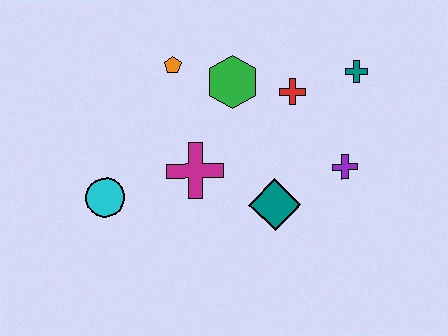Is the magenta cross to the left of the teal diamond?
Yes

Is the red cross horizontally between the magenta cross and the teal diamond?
No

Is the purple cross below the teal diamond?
No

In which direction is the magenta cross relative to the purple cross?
The magenta cross is to the left of the purple cross.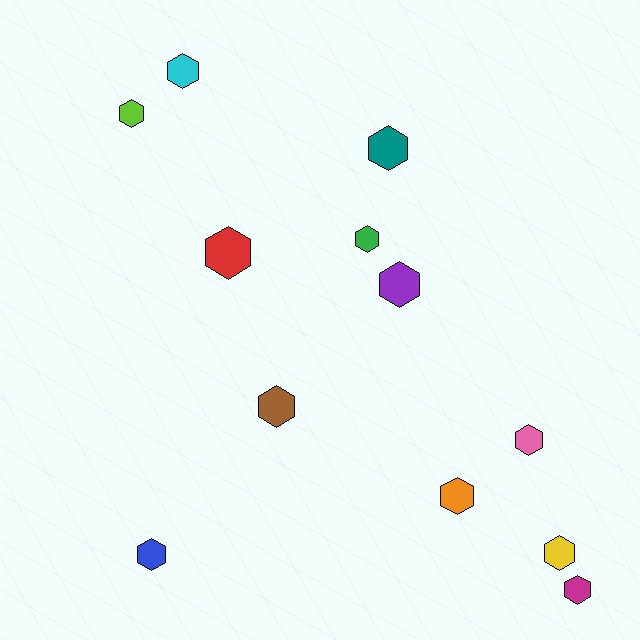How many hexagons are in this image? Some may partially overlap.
There are 12 hexagons.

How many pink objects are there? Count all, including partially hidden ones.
There is 1 pink object.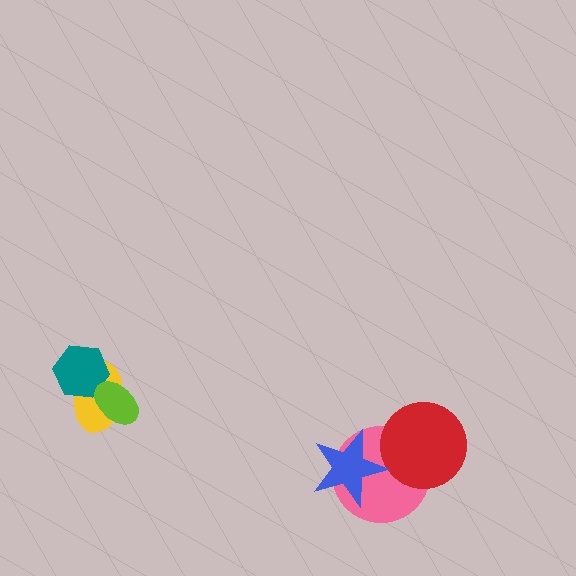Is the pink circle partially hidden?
Yes, it is partially covered by another shape.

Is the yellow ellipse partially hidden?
Yes, it is partially covered by another shape.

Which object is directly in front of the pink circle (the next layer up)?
The red circle is directly in front of the pink circle.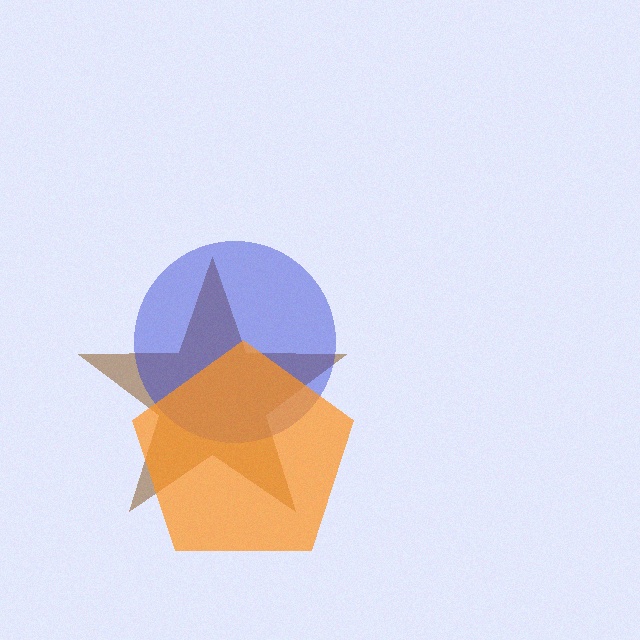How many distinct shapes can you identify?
There are 3 distinct shapes: a brown star, a blue circle, an orange pentagon.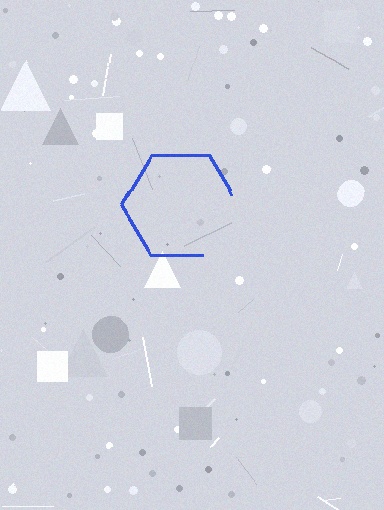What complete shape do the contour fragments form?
The contour fragments form a hexagon.